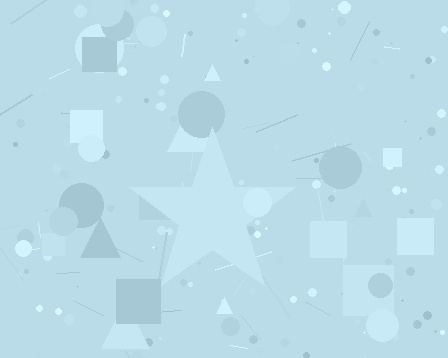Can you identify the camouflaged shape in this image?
The camouflaged shape is a star.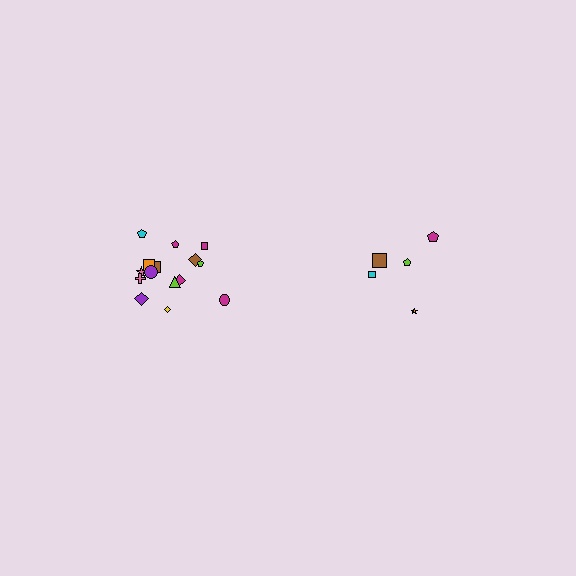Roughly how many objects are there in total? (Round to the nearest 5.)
Roughly 20 objects in total.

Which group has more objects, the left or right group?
The left group.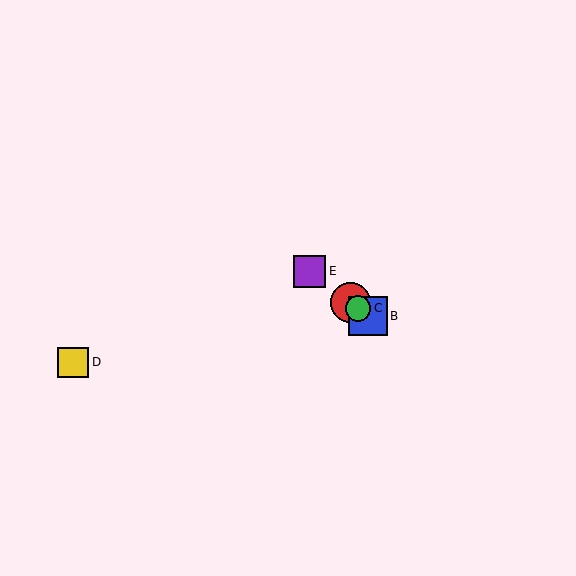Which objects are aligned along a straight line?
Objects A, B, C, E are aligned along a straight line.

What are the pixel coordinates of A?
Object A is at (350, 303).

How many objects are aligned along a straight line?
4 objects (A, B, C, E) are aligned along a straight line.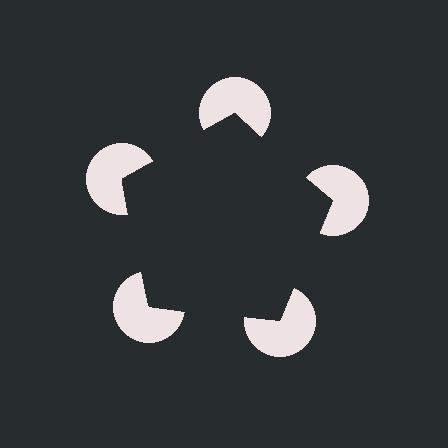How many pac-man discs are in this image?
There are 5 — one at each vertex of the illusory pentagon.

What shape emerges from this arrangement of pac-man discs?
An illusory pentagon — its edges are inferred from the aligned wedge cuts in the pac-man discs, not physically drawn.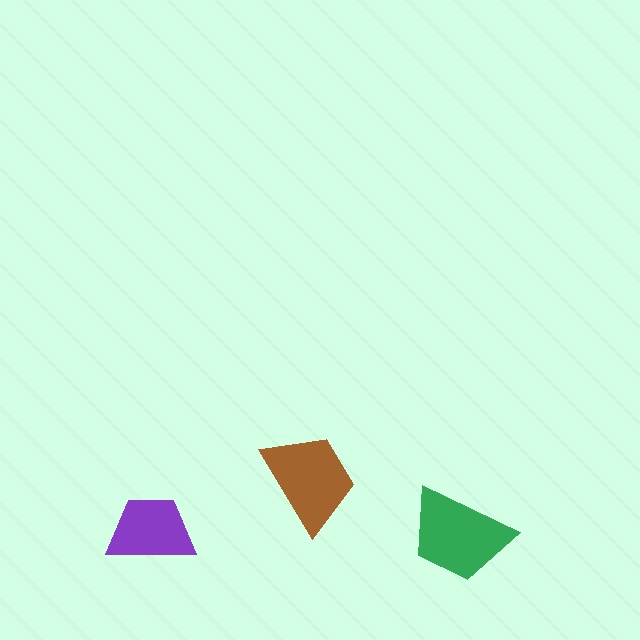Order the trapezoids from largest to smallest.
the green one, the brown one, the purple one.